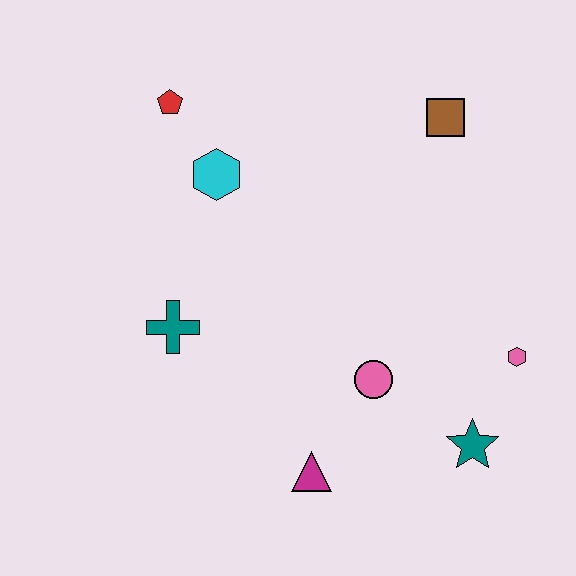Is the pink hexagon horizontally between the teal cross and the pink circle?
No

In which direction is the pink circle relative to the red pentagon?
The pink circle is below the red pentagon.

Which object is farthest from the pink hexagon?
The red pentagon is farthest from the pink hexagon.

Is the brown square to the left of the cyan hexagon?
No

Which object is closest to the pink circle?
The magenta triangle is closest to the pink circle.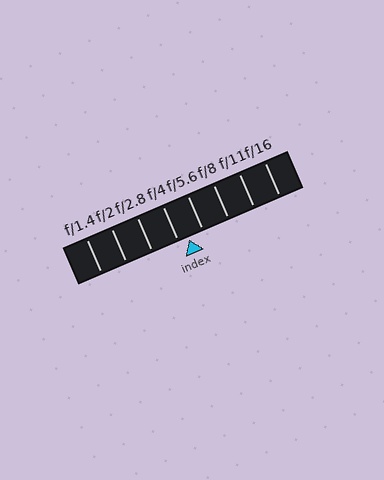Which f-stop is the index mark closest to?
The index mark is closest to f/4.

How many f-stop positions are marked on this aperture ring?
There are 8 f-stop positions marked.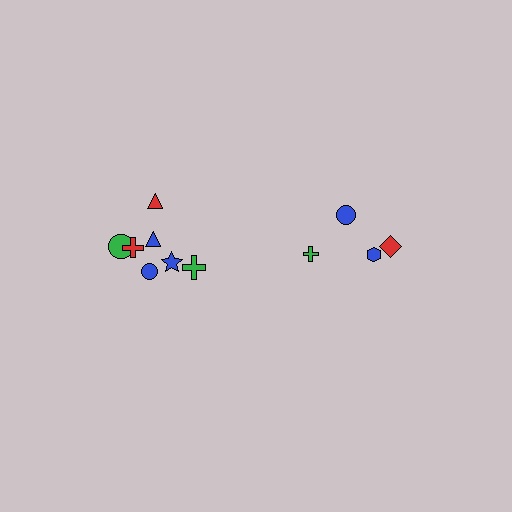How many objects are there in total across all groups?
There are 11 objects.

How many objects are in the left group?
There are 7 objects.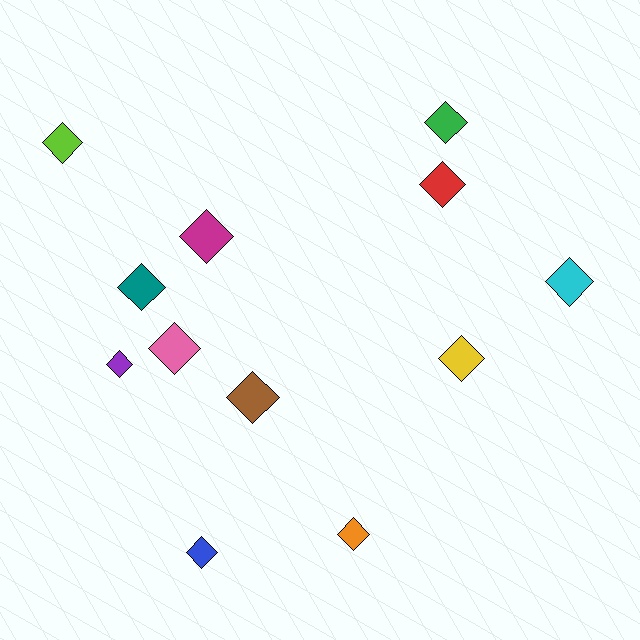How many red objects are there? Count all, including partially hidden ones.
There is 1 red object.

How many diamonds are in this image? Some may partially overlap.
There are 12 diamonds.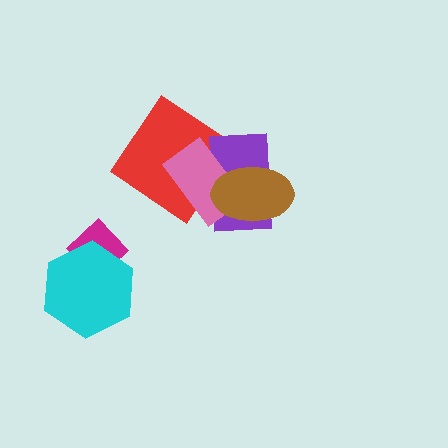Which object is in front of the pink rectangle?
The brown ellipse is in front of the pink rectangle.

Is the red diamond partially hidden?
Yes, it is partially covered by another shape.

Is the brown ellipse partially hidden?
No, no other shape covers it.